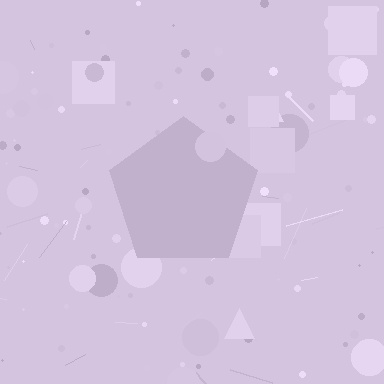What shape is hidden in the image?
A pentagon is hidden in the image.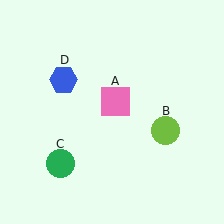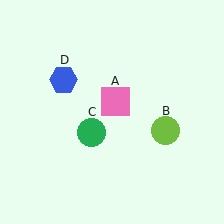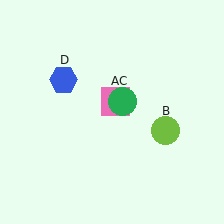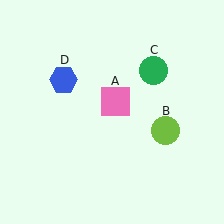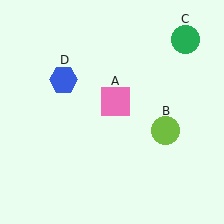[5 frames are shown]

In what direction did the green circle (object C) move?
The green circle (object C) moved up and to the right.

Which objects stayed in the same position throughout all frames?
Pink square (object A) and lime circle (object B) and blue hexagon (object D) remained stationary.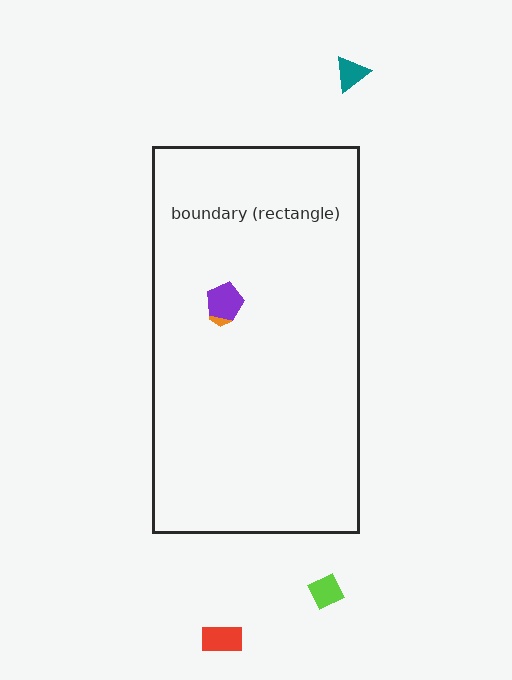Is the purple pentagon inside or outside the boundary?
Inside.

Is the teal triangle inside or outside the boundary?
Outside.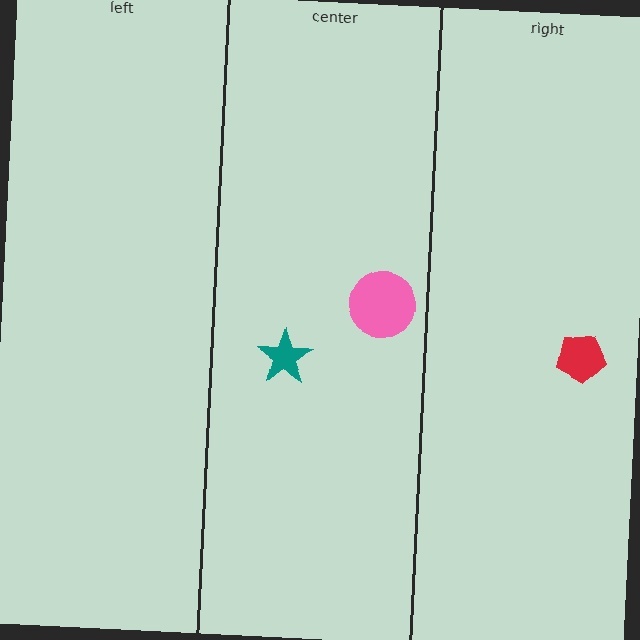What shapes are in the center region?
The pink circle, the teal star.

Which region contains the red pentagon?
The right region.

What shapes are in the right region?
The red pentagon.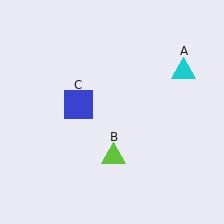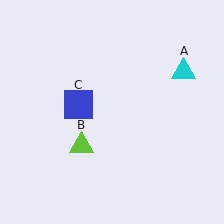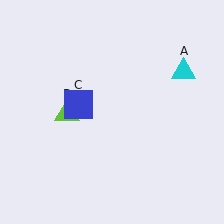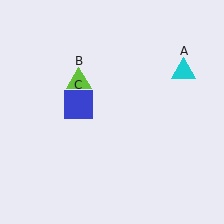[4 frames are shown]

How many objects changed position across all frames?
1 object changed position: lime triangle (object B).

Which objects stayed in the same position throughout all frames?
Cyan triangle (object A) and blue square (object C) remained stationary.